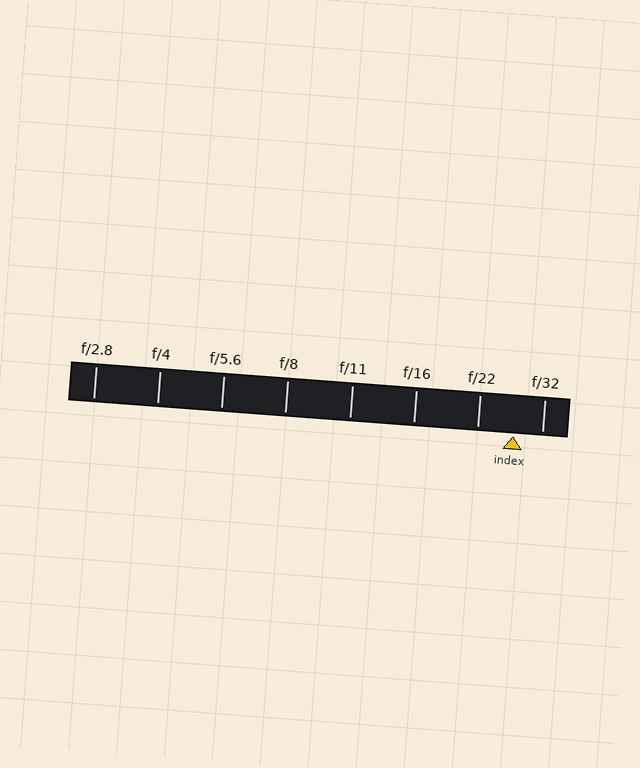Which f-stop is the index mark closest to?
The index mark is closest to f/32.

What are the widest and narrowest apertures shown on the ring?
The widest aperture shown is f/2.8 and the narrowest is f/32.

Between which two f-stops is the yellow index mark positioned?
The index mark is between f/22 and f/32.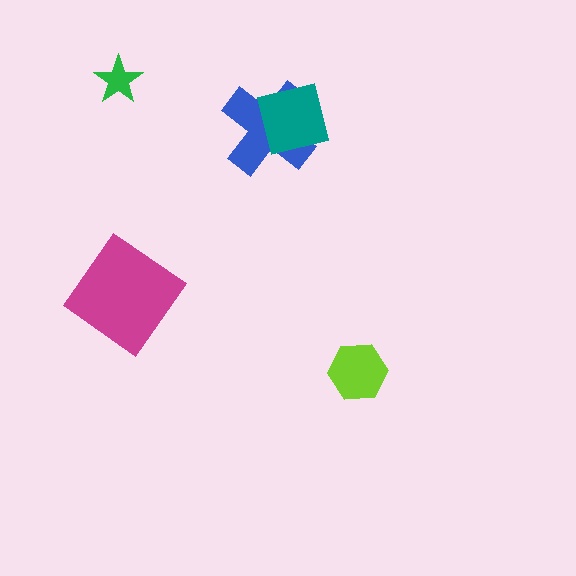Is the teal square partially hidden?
No, no other shape covers it.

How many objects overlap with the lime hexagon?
0 objects overlap with the lime hexagon.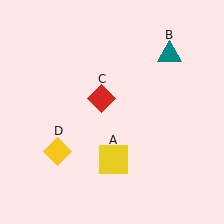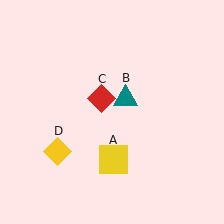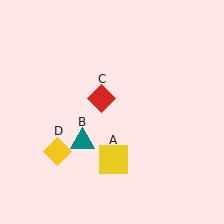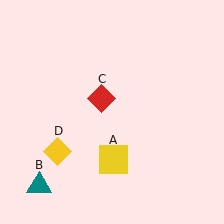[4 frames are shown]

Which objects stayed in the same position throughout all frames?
Yellow square (object A) and red diamond (object C) and yellow diamond (object D) remained stationary.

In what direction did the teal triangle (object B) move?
The teal triangle (object B) moved down and to the left.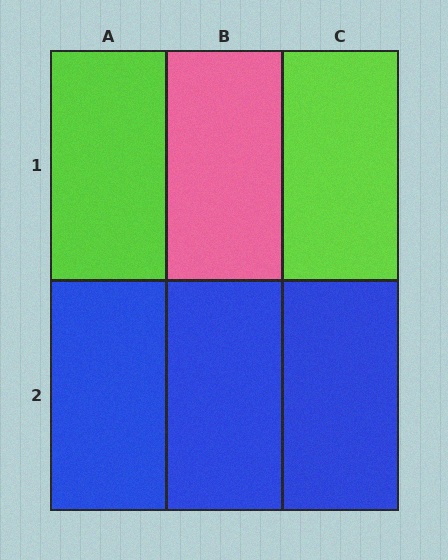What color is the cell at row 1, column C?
Lime.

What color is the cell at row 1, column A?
Lime.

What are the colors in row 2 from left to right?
Blue, blue, blue.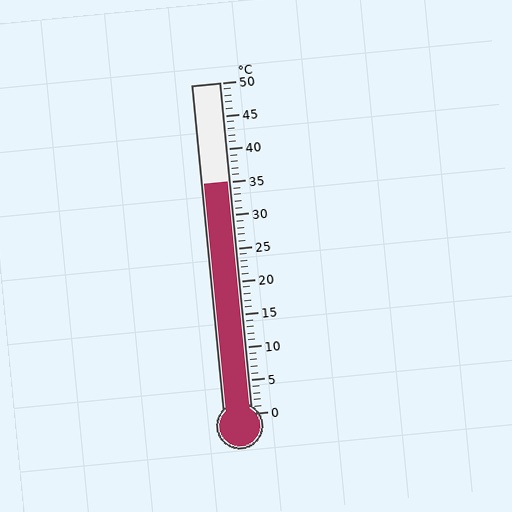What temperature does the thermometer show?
The thermometer shows approximately 35°C.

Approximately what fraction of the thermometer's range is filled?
The thermometer is filled to approximately 70% of its range.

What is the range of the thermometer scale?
The thermometer scale ranges from 0°C to 50°C.